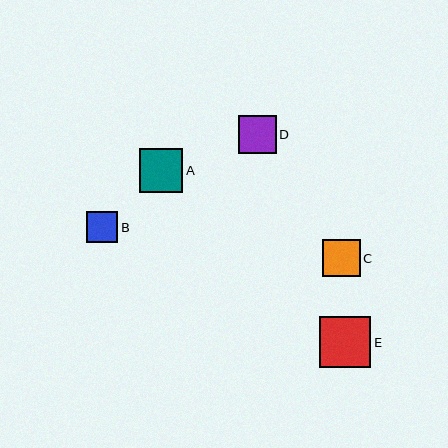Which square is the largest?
Square E is the largest with a size of approximately 51 pixels.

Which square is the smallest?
Square B is the smallest with a size of approximately 32 pixels.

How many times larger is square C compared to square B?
Square C is approximately 1.2 times the size of square B.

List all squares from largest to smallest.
From largest to smallest: E, A, D, C, B.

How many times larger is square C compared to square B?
Square C is approximately 1.2 times the size of square B.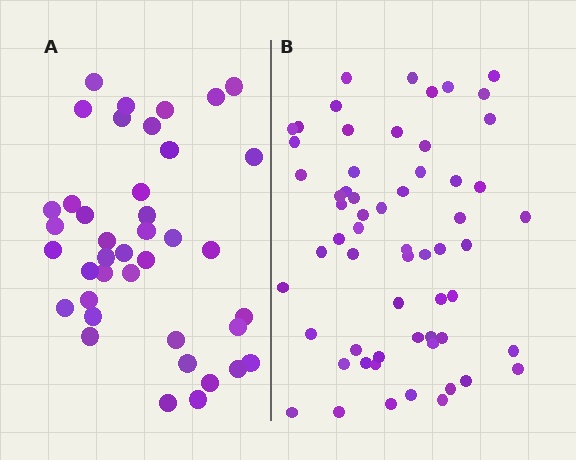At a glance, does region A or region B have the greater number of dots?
Region B (the right region) has more dots.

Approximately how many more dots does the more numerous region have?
Region B has approximately 20 more dots than region A.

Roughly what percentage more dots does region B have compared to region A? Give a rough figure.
About 50% more.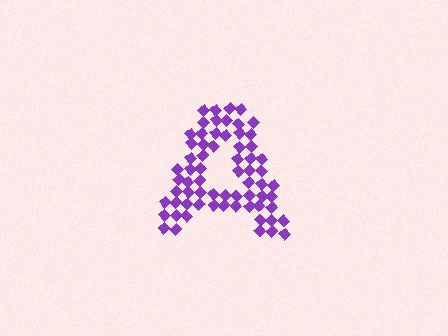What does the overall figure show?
The overall figure shows the letter A.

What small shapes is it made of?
It is made of small diamonds.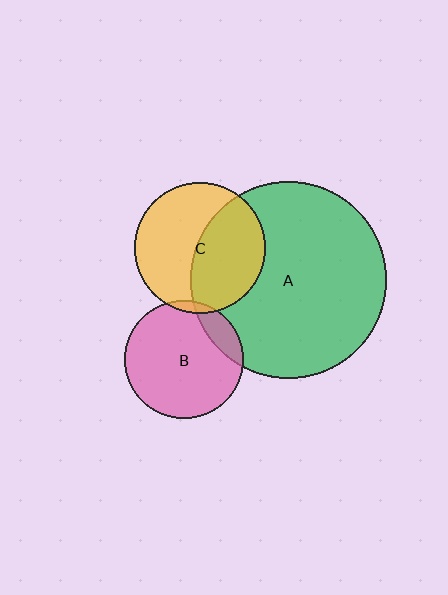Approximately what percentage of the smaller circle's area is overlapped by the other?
Approximately 5%.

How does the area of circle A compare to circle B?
Approximately 2.8 times.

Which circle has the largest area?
Circle A (green).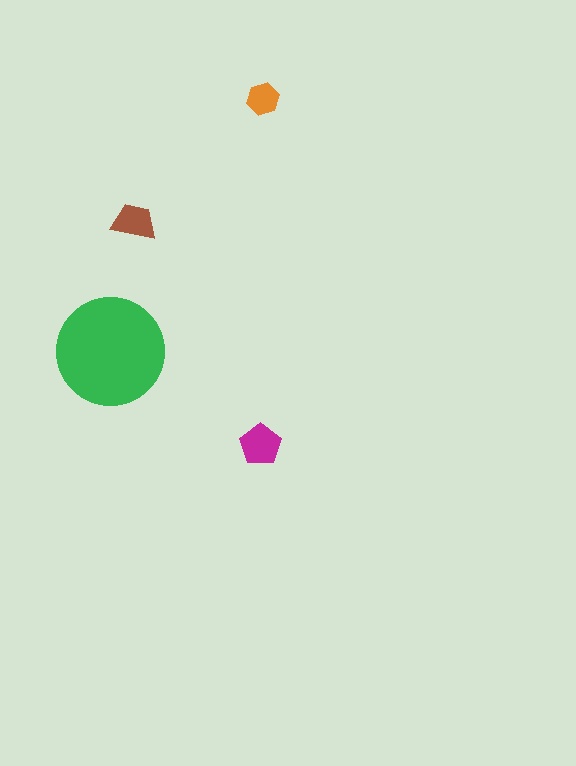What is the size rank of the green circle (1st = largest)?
1st.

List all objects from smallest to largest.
The orange hexagon, the brown trapezoid, the magenta pentagon, the green circle.